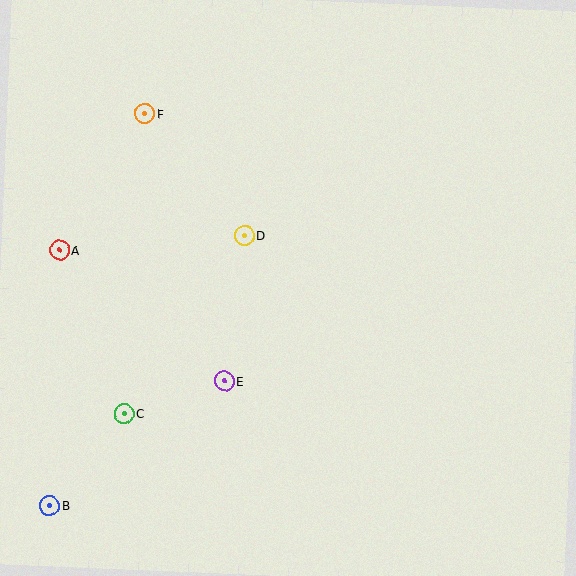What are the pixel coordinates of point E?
Point E is at (224, 381).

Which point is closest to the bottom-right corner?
Point E is closest to the bottom-right corner.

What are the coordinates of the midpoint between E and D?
The midpoint between E and D is at (234, 308).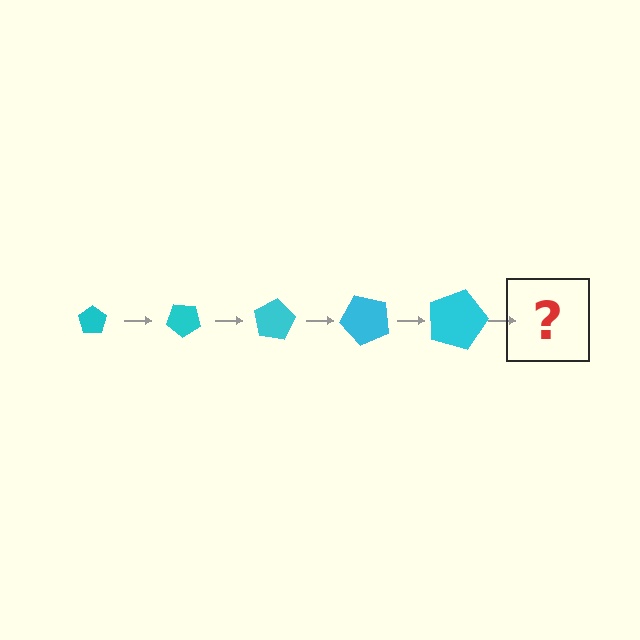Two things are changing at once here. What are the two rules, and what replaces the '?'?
The two rules are that the pentagon grows larger each step and it rotates 40 degrees each step. The '?' should be a pentagon, larger than the previous one and rotated 200 degrees from the start.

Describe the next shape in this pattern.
It should be a pentagon, larger than the previous one and rotated 200 degrees from the start.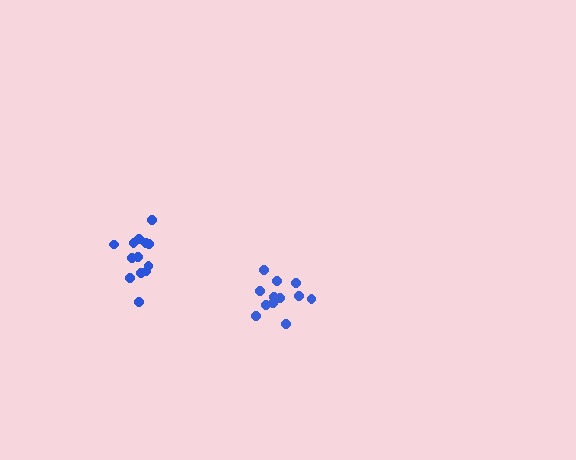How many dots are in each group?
Group 1: 12 dots, Group 2: 13 dots (25 total).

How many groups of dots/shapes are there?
There are 2 groups.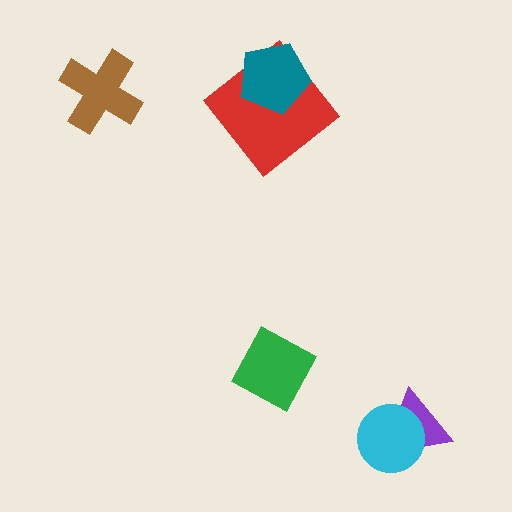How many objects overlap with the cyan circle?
1 object overlaps with the cyan circle.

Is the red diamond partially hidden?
Yes, it is partially covered by another shape.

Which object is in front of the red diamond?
The teal pentagon is in front of the red diamond.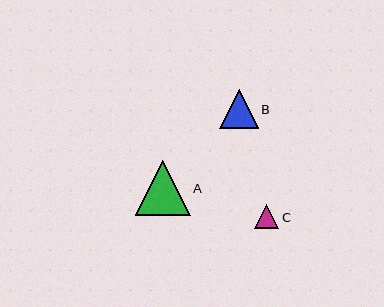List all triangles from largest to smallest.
From largest to smallest: A, B, C.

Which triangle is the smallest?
Triangle C is the smallest with a size of approximately 24 pixels.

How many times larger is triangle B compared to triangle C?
Triangle B is approximately 1.6 times the size of triangle C.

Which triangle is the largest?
Triangle A is the largest with a size of approximately 55 pixels.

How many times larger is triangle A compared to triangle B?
Triangle A is approximately 1.4 times the size of triangle B.